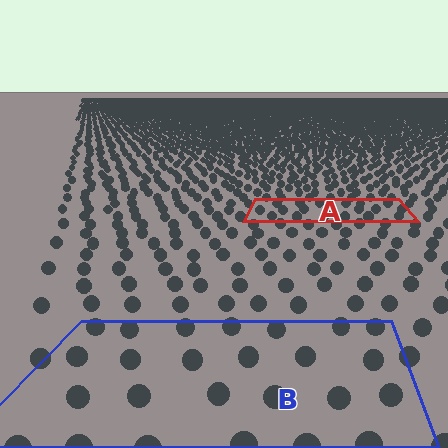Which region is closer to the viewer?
Region B is closer. The texture elements there are larger and more spread out.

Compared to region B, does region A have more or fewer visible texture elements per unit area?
Region A has more texture elements per unit area — they are packed more densely because it is farther away.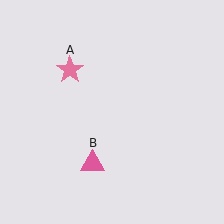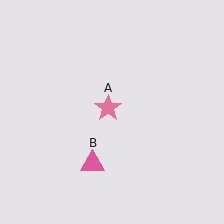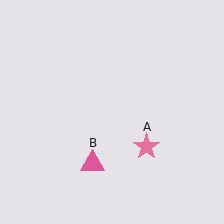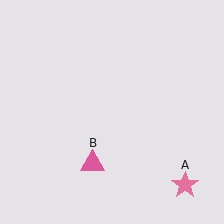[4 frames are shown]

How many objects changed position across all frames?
1 object changed position: pink star (object A).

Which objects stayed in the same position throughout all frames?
Pink triangle (object B) remained stationary.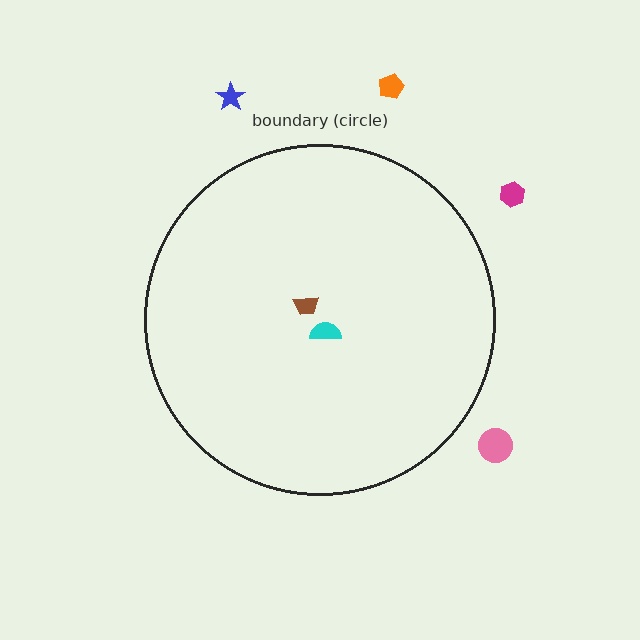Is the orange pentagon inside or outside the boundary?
Outside.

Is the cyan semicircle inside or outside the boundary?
Inside.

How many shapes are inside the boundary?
2 inside, 4 outside.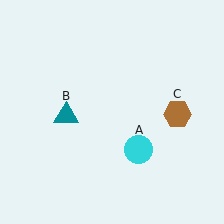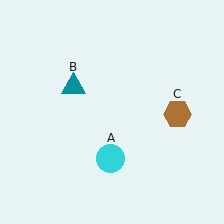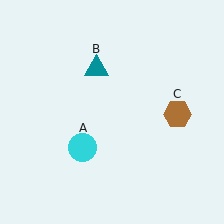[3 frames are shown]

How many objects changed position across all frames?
2 objects changed position: cyan circle (object A), teal triangle (object B).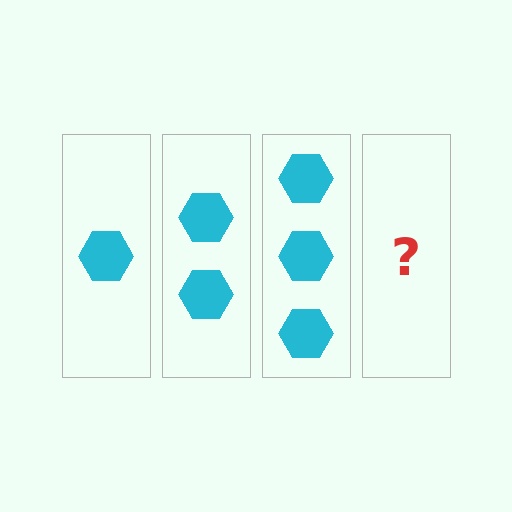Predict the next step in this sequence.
The next step is 4 hexagons.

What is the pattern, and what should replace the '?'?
The pattern is that each step adds one more hexagon. The '?' should be 4 hexagons.